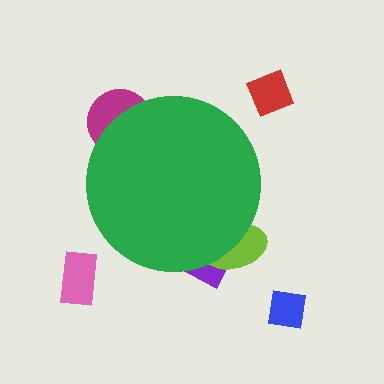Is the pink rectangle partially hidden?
No, the pink rectangle is fully visible.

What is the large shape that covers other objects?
A green circle.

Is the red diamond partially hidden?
No, the red diamond is fully visible.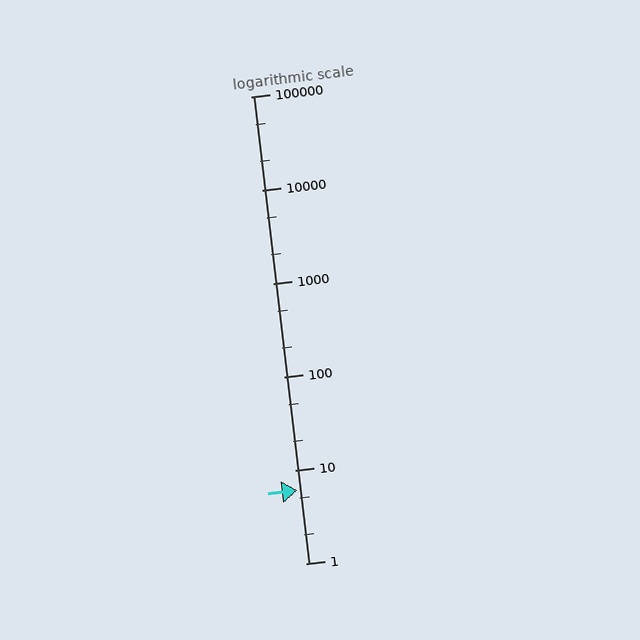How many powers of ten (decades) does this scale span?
The scale spans 5 decades, from 1 to 100000.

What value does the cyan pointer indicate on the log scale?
The pointer indicates approximately 6.1.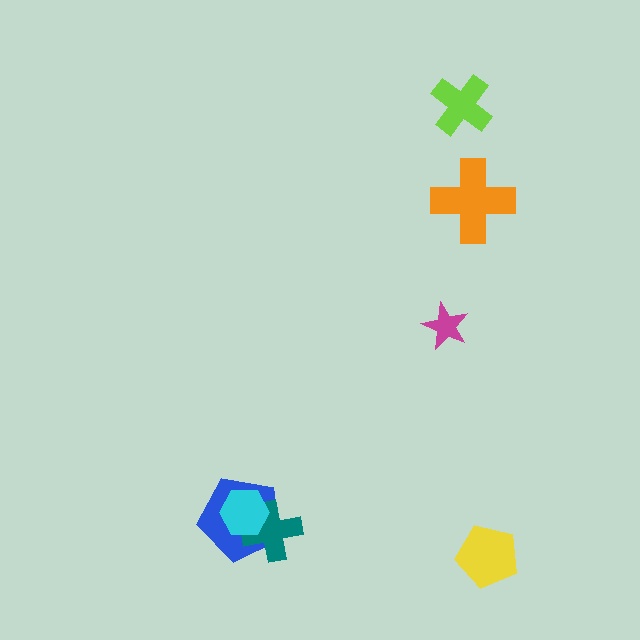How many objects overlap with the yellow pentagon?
0 objects overlap with the yellow pentagon.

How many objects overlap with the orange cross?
0 objects overlap with the orange cross.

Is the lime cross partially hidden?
No, no other shape covers it.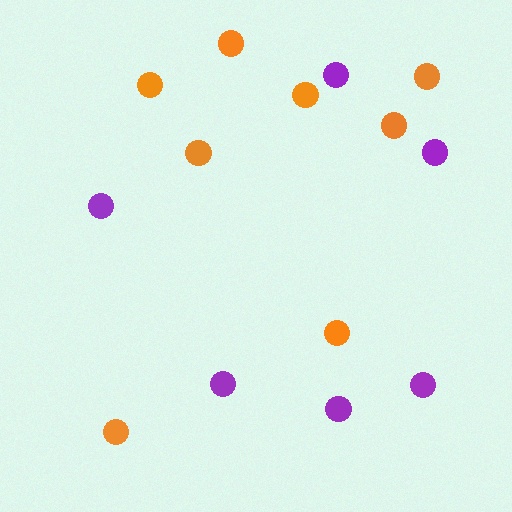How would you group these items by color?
There are 2 groups: one group of orange circles (8) and one group of purple circles (6).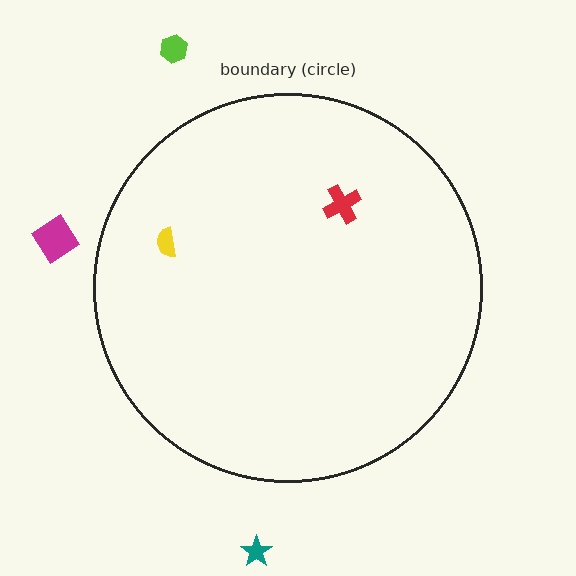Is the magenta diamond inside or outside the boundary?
Outside.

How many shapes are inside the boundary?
2 inside, 3 outside.